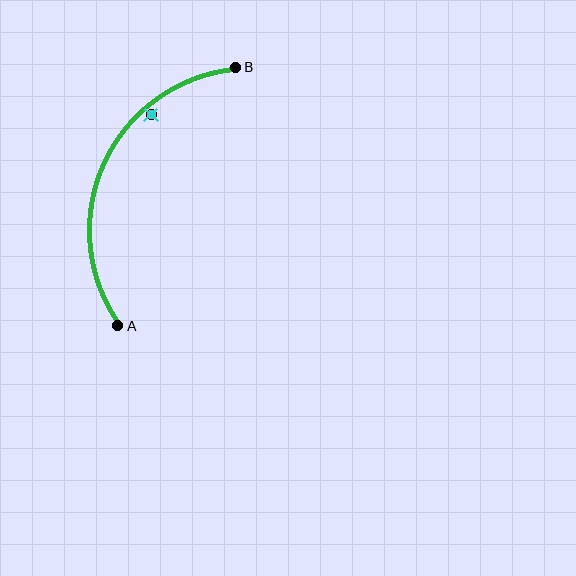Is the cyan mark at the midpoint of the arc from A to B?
No — the cyan mark does not lie on the arc at all. It sits slightly inside the curve.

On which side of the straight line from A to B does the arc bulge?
The arc bulges to the left of the straight line connecting A and B.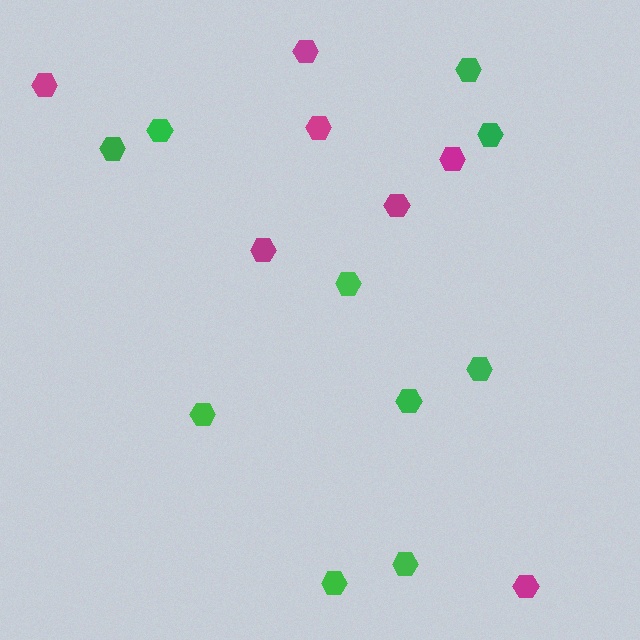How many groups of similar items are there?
There are 2 groups: one group of green hexagons (10) and one group of magenta hexagons (7).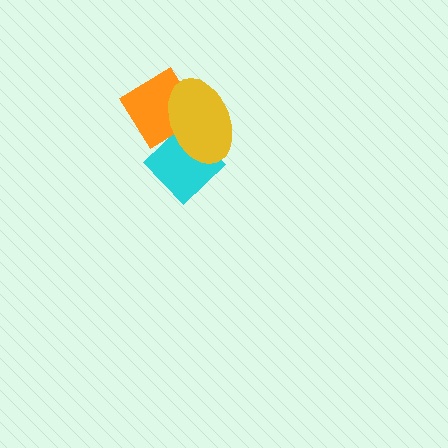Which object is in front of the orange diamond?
The yellow ellipse is in front of the orange diamond.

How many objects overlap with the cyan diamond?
1 object overlaps with the cyan diamond.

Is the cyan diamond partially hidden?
Yes, it is partially covered by another shape.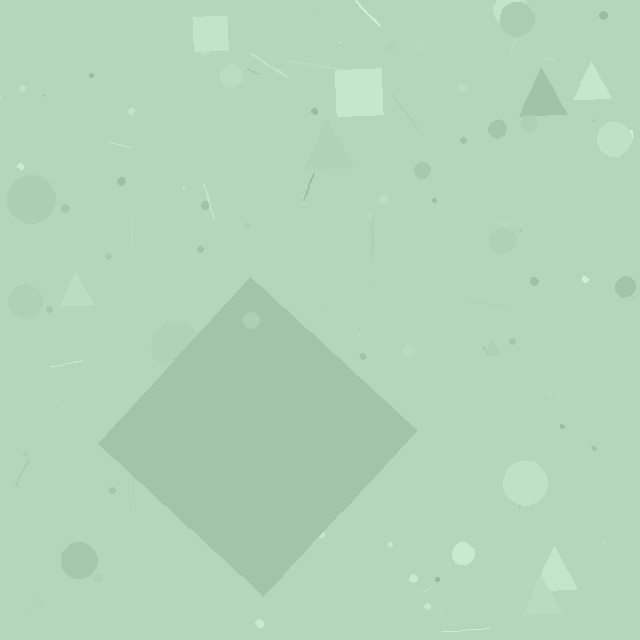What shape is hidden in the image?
A diamond is hidden in the image.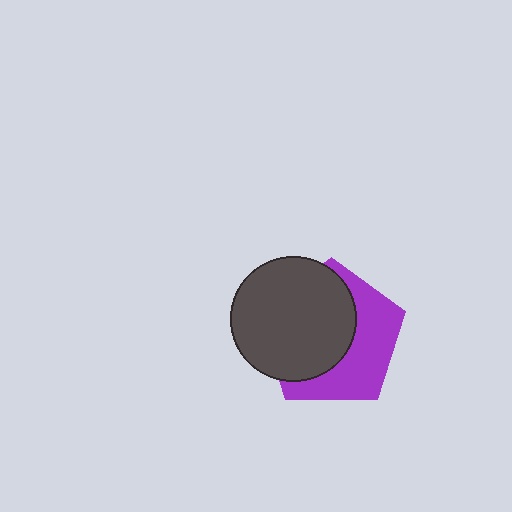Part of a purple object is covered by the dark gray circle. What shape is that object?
It is a pentagon.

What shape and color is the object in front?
The object in front is a dark gray circle.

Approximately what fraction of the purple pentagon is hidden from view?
Roughly 55% of the purple pentagon is hidden behind the dark gray circle.